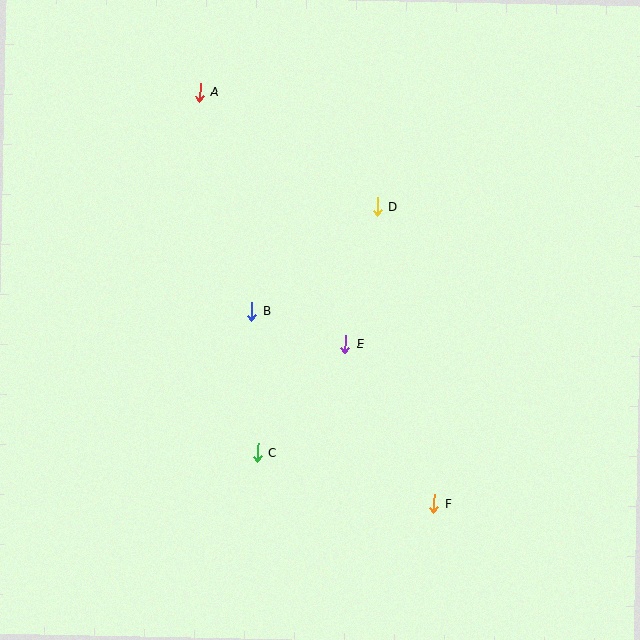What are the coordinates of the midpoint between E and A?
The midpoint between E and A is at (273, 218).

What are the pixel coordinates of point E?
Point E is at (345, 344).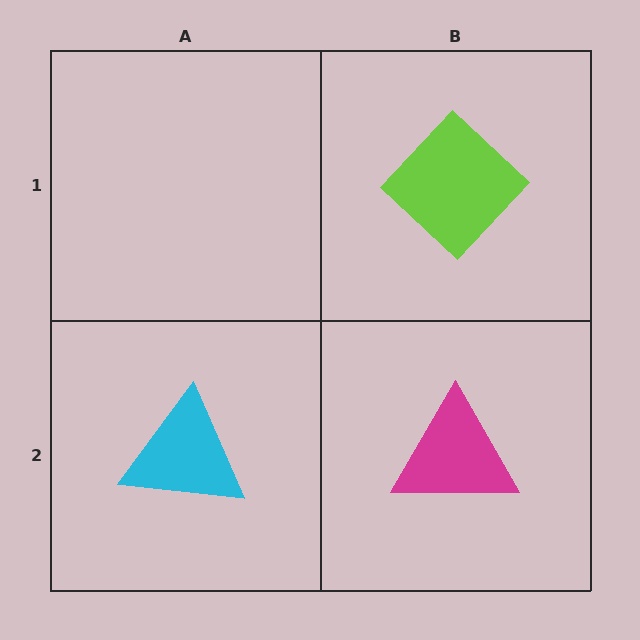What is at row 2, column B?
A magenta triangle.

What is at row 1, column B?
A lime diamond.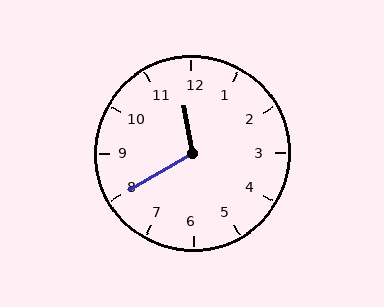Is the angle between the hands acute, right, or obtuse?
It is obtuse.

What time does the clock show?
11:40.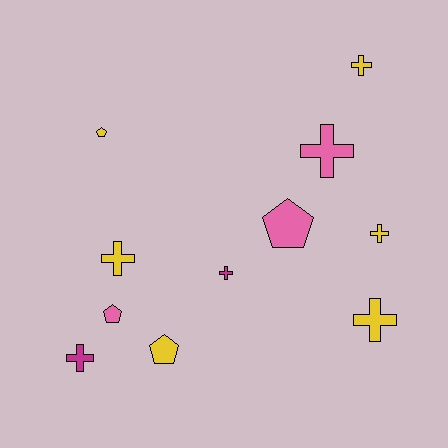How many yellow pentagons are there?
There are 2 yellow pentagons.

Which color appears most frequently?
Yellow, with 6 objects.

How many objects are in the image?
There are 11 objects.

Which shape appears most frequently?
Cross, with 7 objects.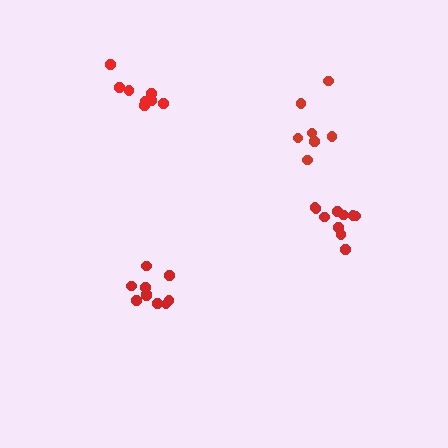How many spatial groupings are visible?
There are 4 spatial groupings.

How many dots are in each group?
Group 1: 10 dots, Group 2: 7 dots, Group 3: 8 dots, Group 4: 10 dots (35 total).